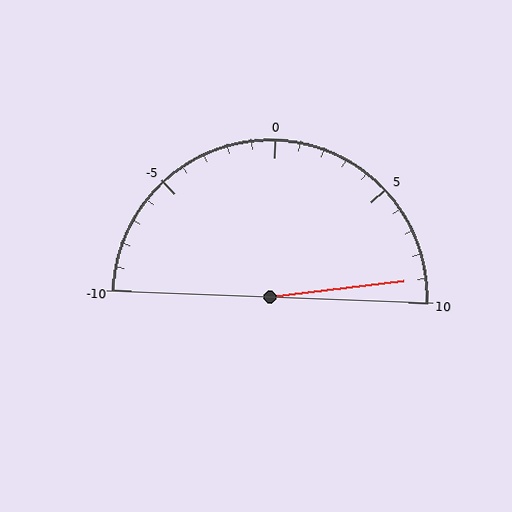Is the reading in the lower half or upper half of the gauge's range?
The reading is in the upper half of the range (-10 to 10).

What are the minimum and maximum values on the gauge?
The gauge ranges from -10 to 10.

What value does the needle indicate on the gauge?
The needle indicates approximately 9.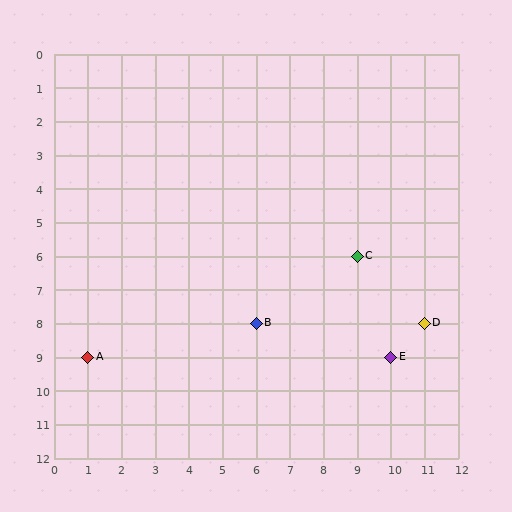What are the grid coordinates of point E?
Point E is at grid coordinates (10, 9).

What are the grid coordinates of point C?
Point C is at grid coordinates (9, 6).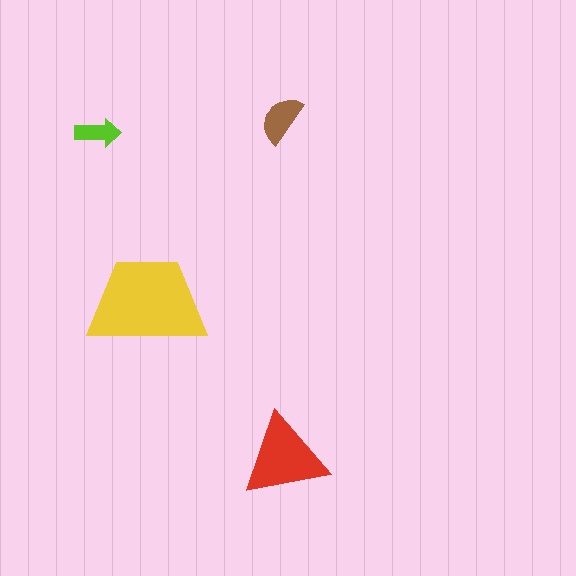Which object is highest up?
The brown semicircle is topmost.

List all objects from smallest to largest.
The lime arrow, the brown semicircle, the red triangle, the yellow trapezoid.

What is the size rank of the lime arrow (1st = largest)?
4th.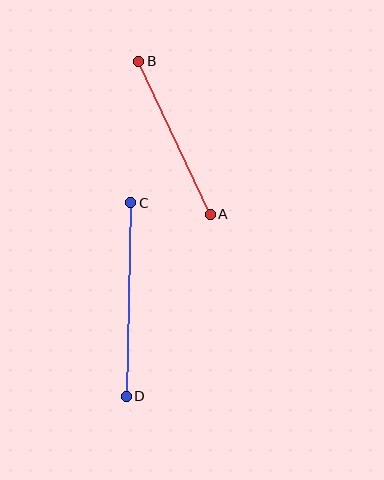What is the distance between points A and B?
The distance is approximately 169 pixels.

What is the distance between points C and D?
The distance is approximately 194 pixels.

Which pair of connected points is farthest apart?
Points C and D are farthest apart.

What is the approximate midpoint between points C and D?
The midpoint is at approximately (128, 300) pixels.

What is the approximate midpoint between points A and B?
The midpoint is at approximately (174, 138) pixels.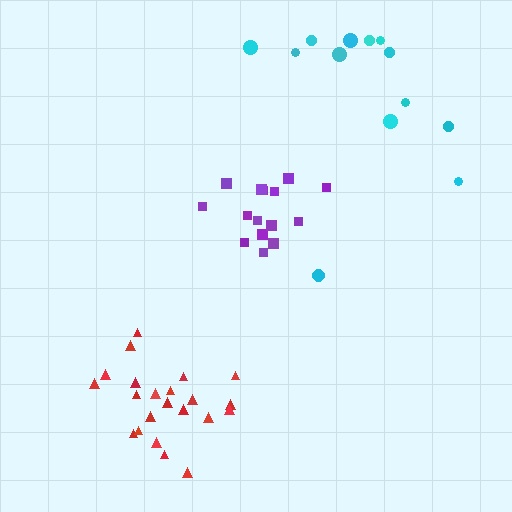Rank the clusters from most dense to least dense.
red, purple, cyan.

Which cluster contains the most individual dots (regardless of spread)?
Red (22).